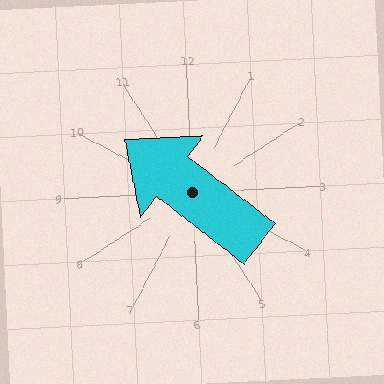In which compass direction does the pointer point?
Northwest.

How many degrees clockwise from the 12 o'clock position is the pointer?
Approximately 310 degrees.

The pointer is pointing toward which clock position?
Roughly 10 o'clock.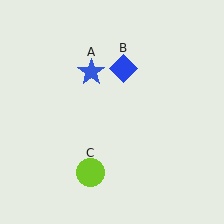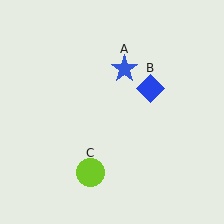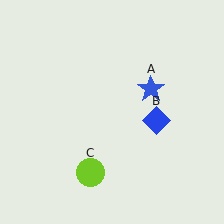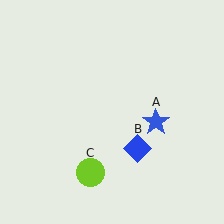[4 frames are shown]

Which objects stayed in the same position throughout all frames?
Lime circle (object C) remained stationary.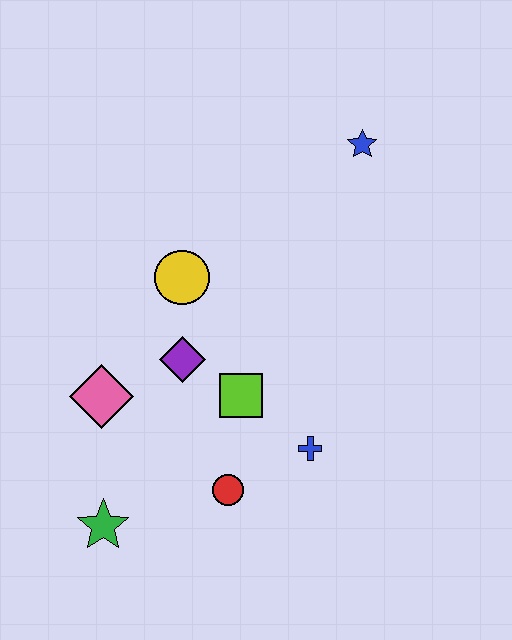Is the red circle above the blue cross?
No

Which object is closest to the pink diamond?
The purple diamond is closest to the pink diamond.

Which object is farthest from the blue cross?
The blue star is farthest from the blue cross.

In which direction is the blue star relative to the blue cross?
The blue star is above the blue cross.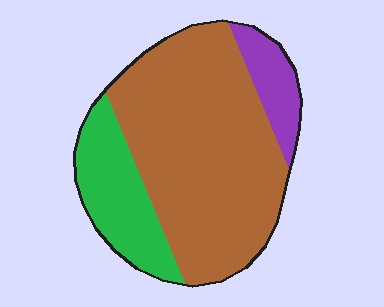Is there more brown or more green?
Brown.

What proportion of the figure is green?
Green covers around 20% of the figure.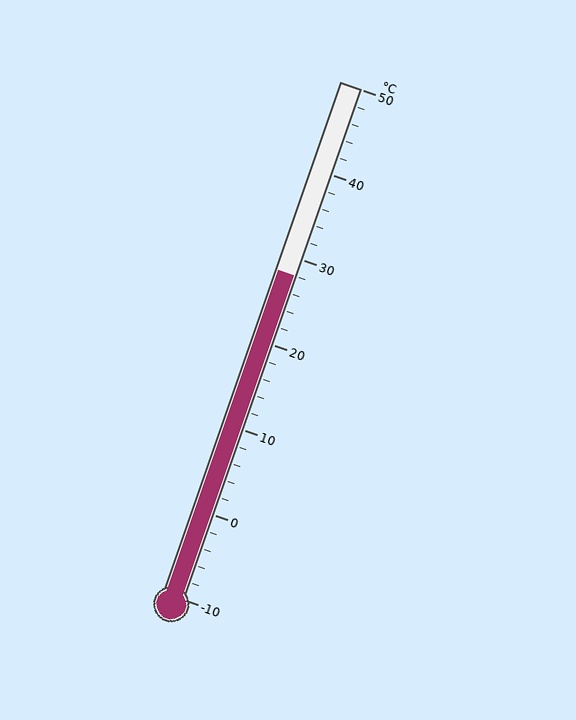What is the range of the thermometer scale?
The thermometer scale ranges from -10°C to 50°C.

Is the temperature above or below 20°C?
The temperature is above 20°C.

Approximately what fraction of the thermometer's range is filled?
The thermometer is filled to approximately 65% of its range.